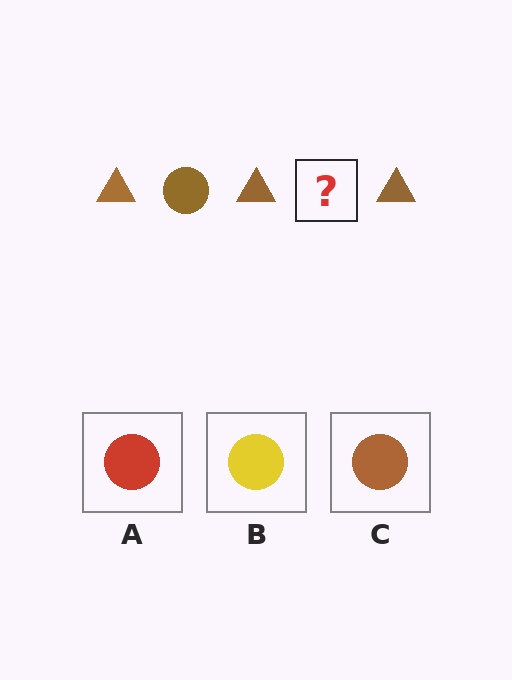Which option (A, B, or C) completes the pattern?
C.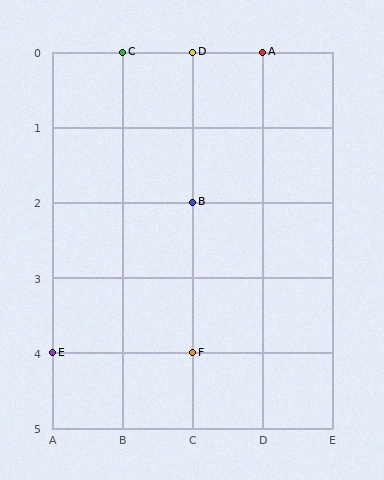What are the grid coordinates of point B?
Point B is at grid coordinates (C, 2).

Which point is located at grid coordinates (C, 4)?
Point F is at (C, 4).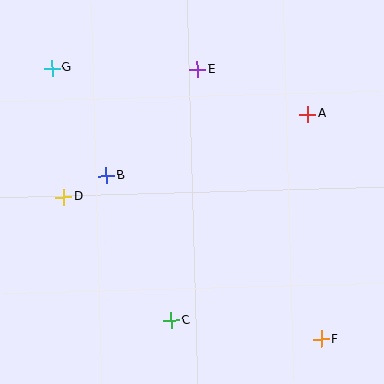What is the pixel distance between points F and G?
The distance between F and G is 382 pixels.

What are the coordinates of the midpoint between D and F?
The midpoint between D and F is at (193, 268).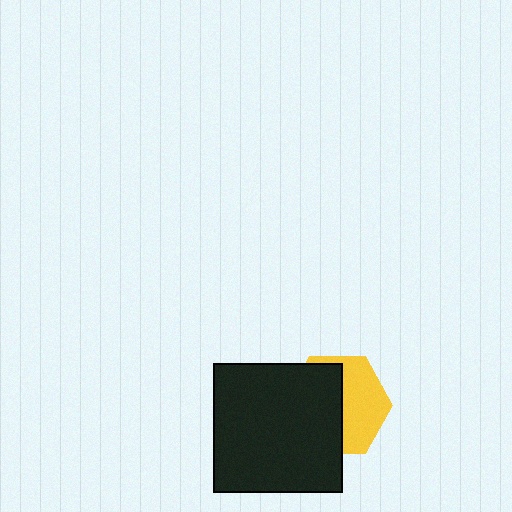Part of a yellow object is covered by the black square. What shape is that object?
It is a hexagon.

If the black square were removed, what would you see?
You would see the complete yellow hexagon.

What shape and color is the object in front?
The object in front is a black square.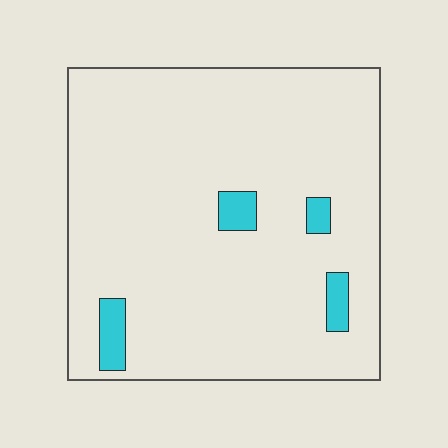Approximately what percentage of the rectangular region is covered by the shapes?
Approximately 5%.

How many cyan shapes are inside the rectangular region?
4.